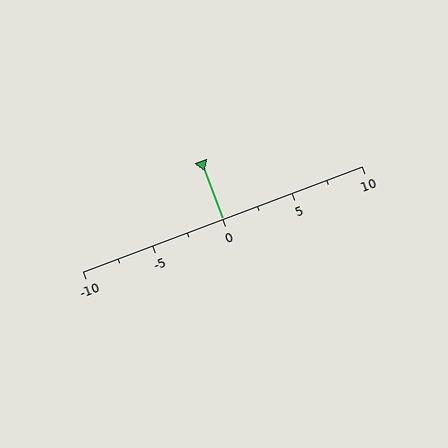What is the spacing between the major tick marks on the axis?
The major ticks are spaced 5 apart.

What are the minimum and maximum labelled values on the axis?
The axis runs from -10 to 10.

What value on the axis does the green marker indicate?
The marker indicates approximately 0.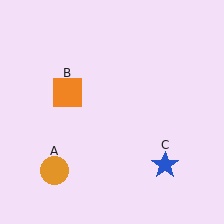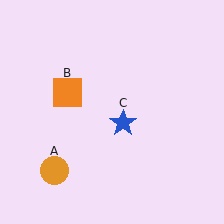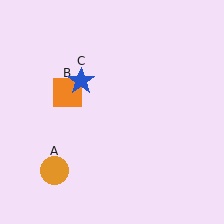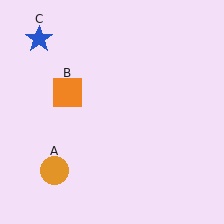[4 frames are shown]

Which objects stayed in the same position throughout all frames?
Orange circle (object A) and orange square (object B) remained stationary.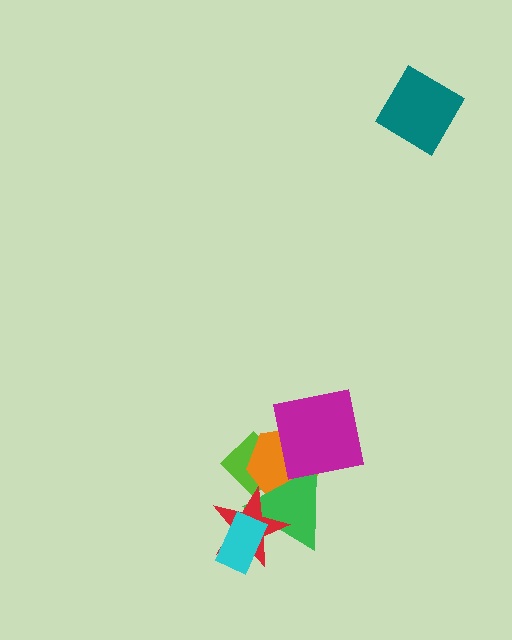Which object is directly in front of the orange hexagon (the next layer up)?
The green triangle is directly in front of the orange hexagon.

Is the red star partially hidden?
Yes, it is partially covered by another shape.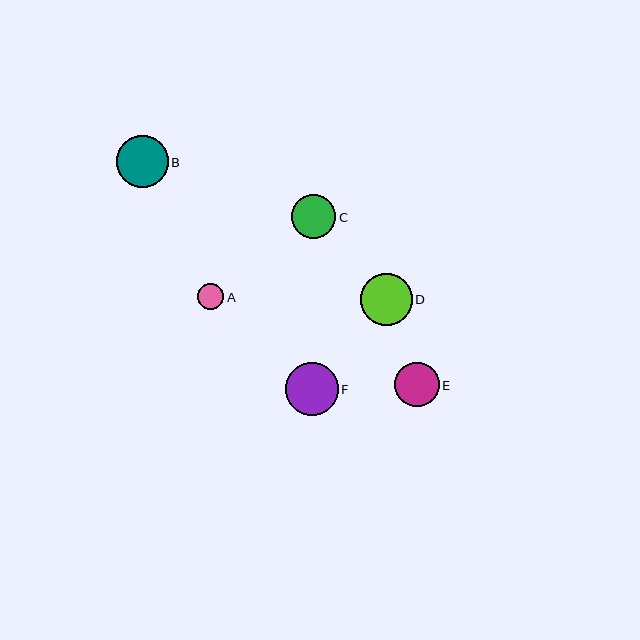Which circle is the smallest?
Circle A is the smallest with a size of approximately 26 pixels.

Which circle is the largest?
Circle F is the largest with a size of approximately 53 pixels.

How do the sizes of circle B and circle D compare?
Circle B and circle D are approximately the same size.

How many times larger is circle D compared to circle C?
Circle D is approximately 1.2 times the size of circle C.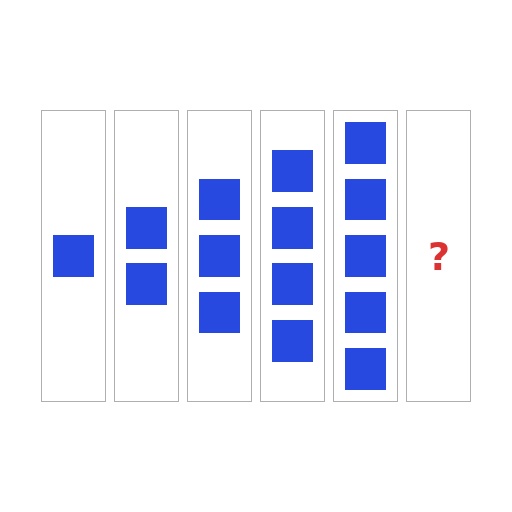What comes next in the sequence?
The next element should be 6 squares.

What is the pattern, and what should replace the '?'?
The pattern is that each step adds one more square. The '?' should be 6 squares.